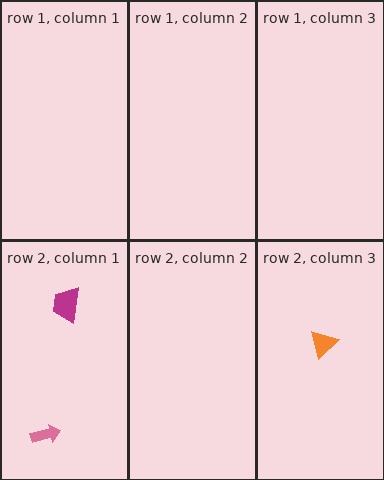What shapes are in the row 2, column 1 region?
The magenta trapezoid, the pink arrow.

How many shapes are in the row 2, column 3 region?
1.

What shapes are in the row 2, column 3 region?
The orange triangle.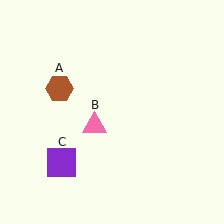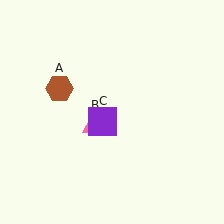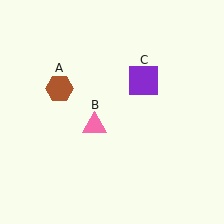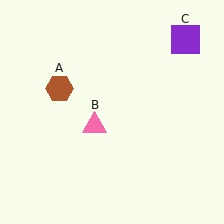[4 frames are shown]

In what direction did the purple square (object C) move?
The purple square (object C) moved up and to the right.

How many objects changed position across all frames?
1 object changed position: purple square (object C).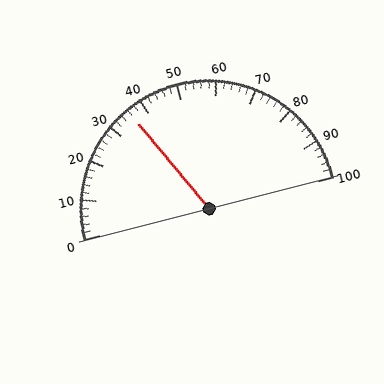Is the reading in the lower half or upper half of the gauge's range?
The reading is in the lower half of the range (0 to 100).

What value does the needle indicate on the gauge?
The needle indicates approximately 36.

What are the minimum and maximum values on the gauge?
The gauge ranges from 0 to 100.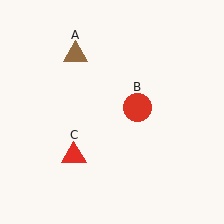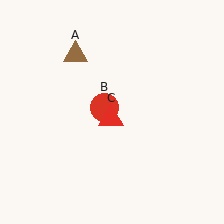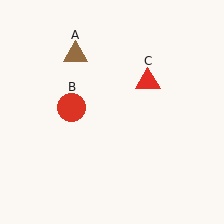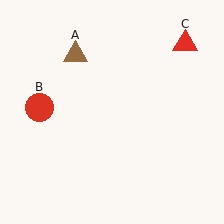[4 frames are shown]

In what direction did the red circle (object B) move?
The red circle (object B) moved left.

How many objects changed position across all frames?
2 objects changed position: red circle (object B), red triangle (object C).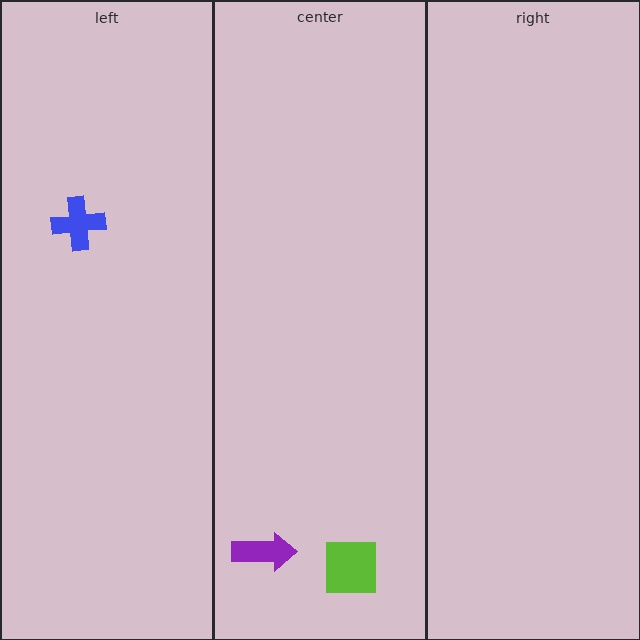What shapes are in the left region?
The blue cross.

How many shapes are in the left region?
1.